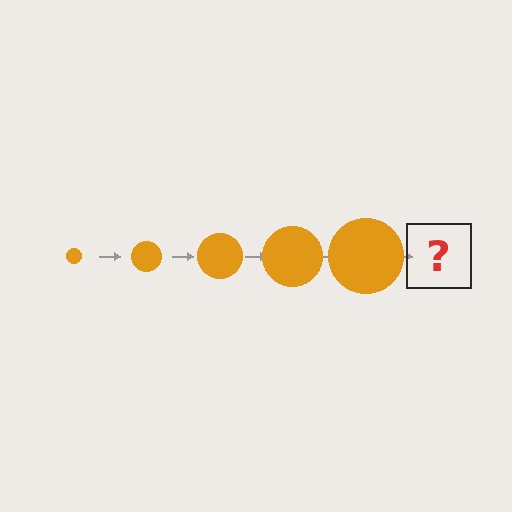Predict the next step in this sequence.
The next step is an orange circle, larger than the previous one.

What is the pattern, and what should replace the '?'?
The pattern is that the circle gets progressively larger each step. The '?' should be an orange circle, larger than the previous one.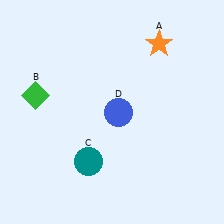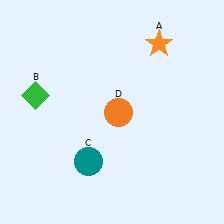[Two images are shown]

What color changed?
The circle (D) changed from blue in Image 1 to orange in Image 2.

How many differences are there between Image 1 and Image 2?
There is 1 difference between the two images.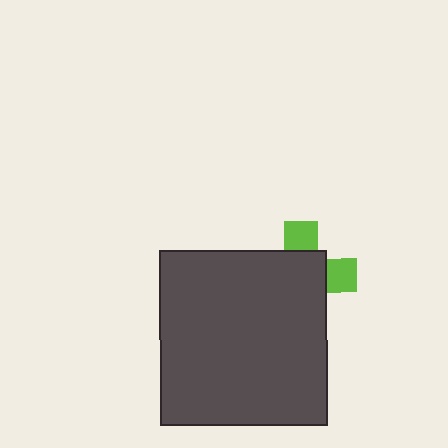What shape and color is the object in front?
The object in front is a dark gray rectangle.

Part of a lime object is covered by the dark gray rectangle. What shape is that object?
It is a cross.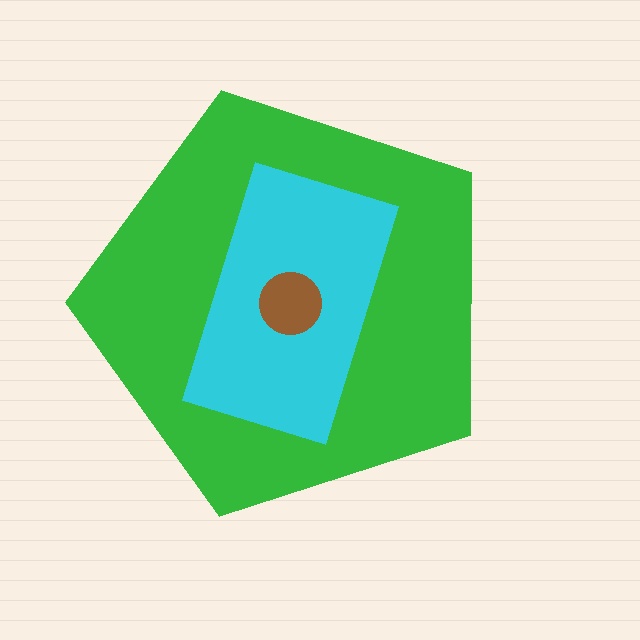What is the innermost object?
The brown circle.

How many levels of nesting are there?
3.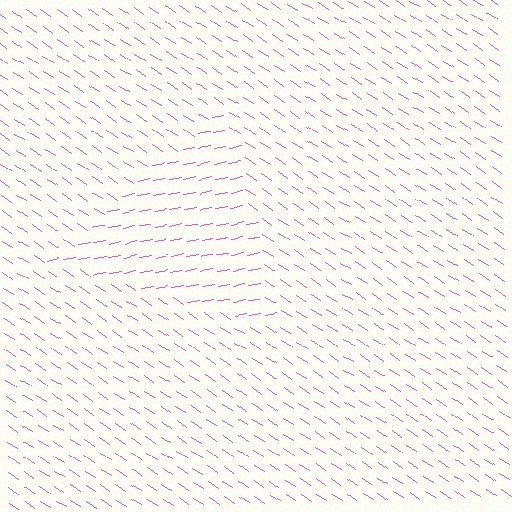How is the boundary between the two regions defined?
The boundary is defined purely by a change in line orientation (approximately 45 degrees difference). All lines are the same color and thickness.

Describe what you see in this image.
The image is filled with small pink line segments. A triangle region in the image has lines oriented differently from the surrounding lines, creating a visible texture boundary.